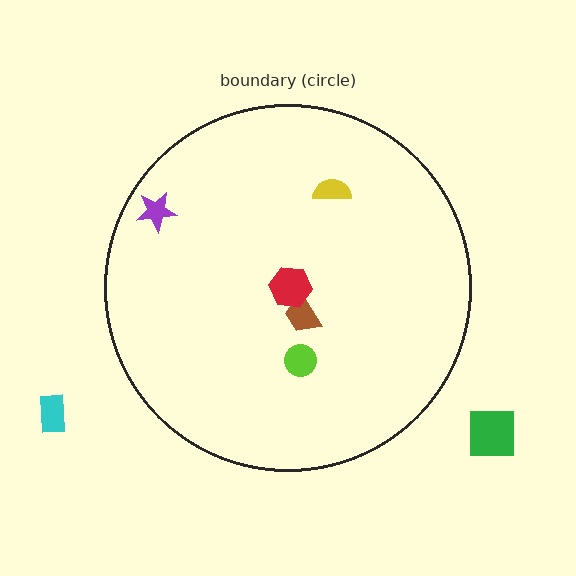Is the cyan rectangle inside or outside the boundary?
Outside.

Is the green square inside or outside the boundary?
Outside.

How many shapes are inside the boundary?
5 inside, 2 outside.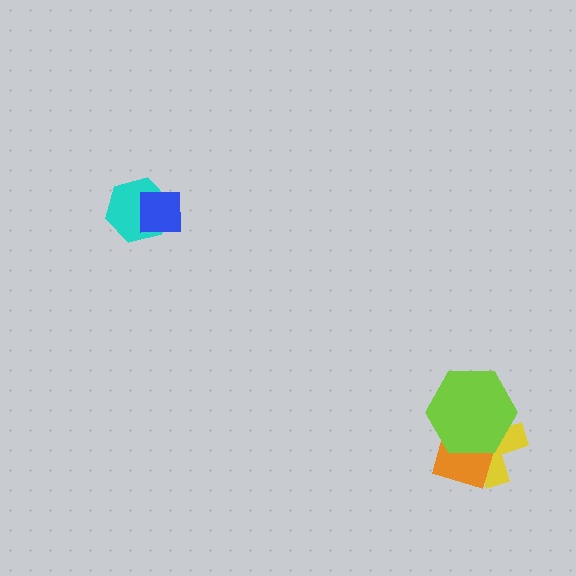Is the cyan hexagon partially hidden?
Yes, it is partially covered by another shape.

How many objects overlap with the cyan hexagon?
1 object overlaps with the cyan hexagon.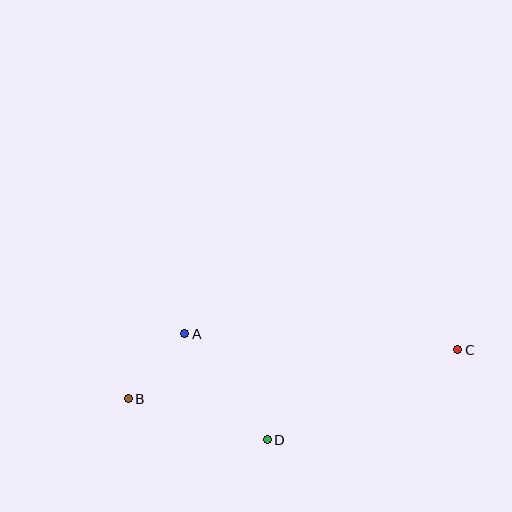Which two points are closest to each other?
Points A and B are closest to each other.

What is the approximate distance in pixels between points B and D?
The distance between B and D is approximately 145 pixels.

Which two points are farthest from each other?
Points B and C are farthest from each other.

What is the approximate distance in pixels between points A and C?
The distance between A and C is approximately 273 pixels.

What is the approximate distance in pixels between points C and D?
The distance between C and D is approximately 211 pixels.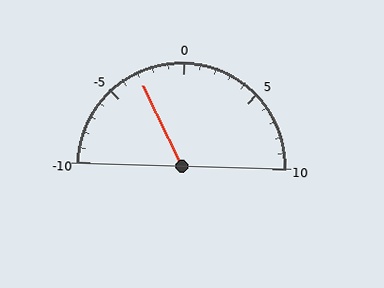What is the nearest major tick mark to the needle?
The nearest major tick mark is -5.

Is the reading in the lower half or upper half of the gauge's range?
The reading is in the lower half of the range (-10 to 10).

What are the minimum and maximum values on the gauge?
The gauge ranges from -10 to 10.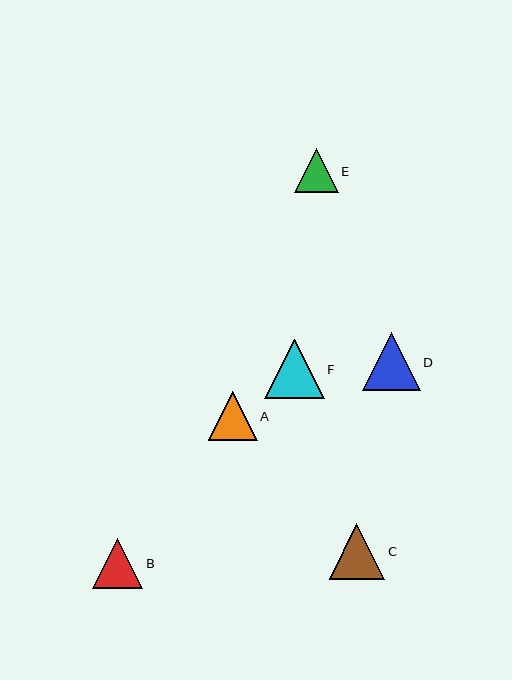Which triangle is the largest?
Triangle F is the largest with a size of approximately 60 pixels.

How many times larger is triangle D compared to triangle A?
Triangle D is approximately 1.2 times the size of triangle A.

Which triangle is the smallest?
Triangle E is the smallest with a size of approximately 44 pixels.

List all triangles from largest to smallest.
From largest to smallest: F, D, C, B, A, E.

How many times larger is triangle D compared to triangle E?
Triangle D is approximately 1.3 times the size of triangle E.